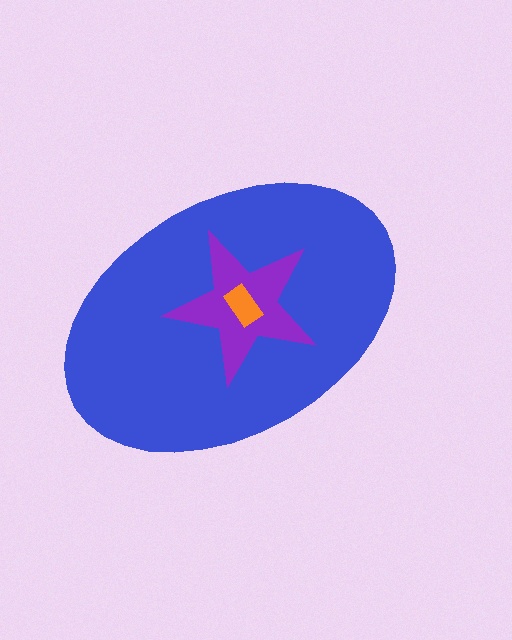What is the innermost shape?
The orange rectangle.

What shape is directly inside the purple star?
The orange rectangle.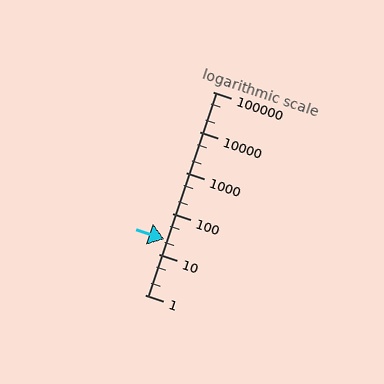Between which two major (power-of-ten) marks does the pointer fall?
The pointer is between 10 and 100.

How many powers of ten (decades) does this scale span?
The scale spans 5 decades, from 1 to 100000.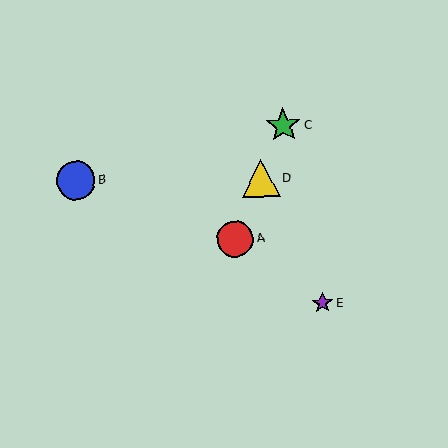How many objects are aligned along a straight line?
3 objects (A, C, D) are aligned along a straight line.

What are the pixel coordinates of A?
Object A is at (235, 239).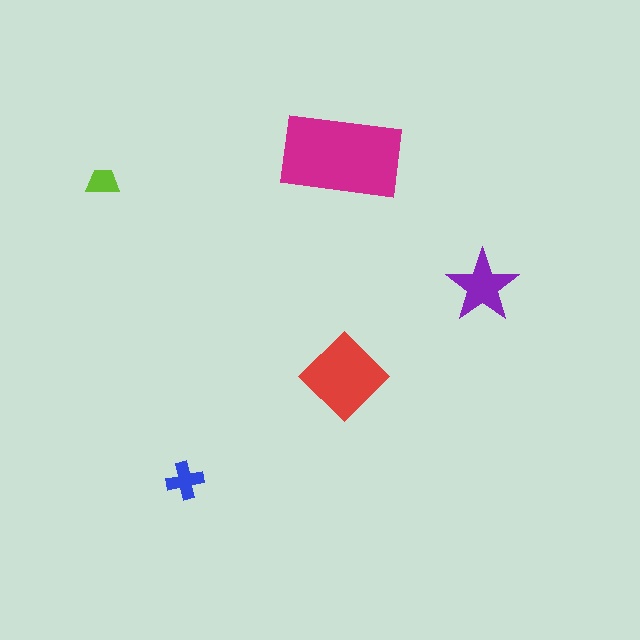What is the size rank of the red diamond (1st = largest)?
2nd.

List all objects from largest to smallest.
The magenta rectangle, the red diamond, the purple star, the blue cross, the lime trapezoid.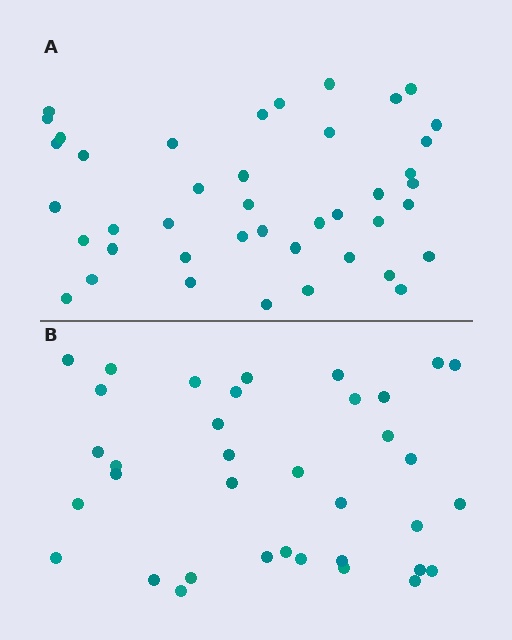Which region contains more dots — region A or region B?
Region A (the top region) has more dots.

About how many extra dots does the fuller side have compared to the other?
Region A has about 6 more dots than region B.